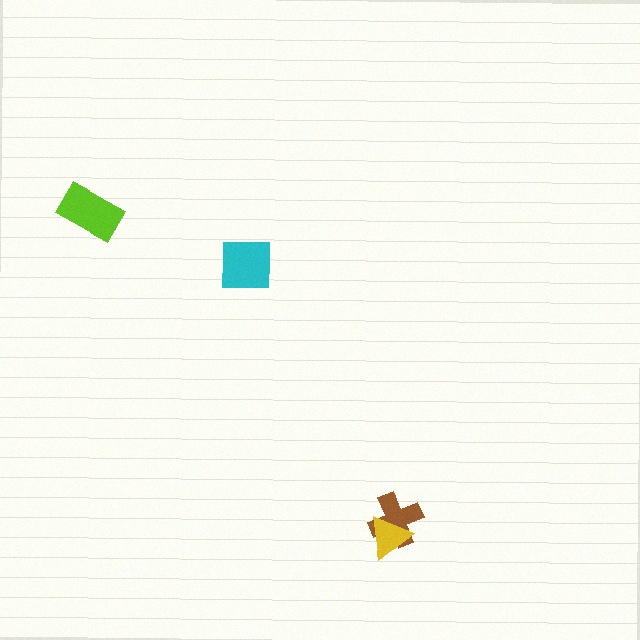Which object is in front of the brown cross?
The yellow triangle is in front of the brown cross.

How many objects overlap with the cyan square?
0 objects overlap with the cyan square.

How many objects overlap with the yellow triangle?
1 object overlaps with the yellow triangle.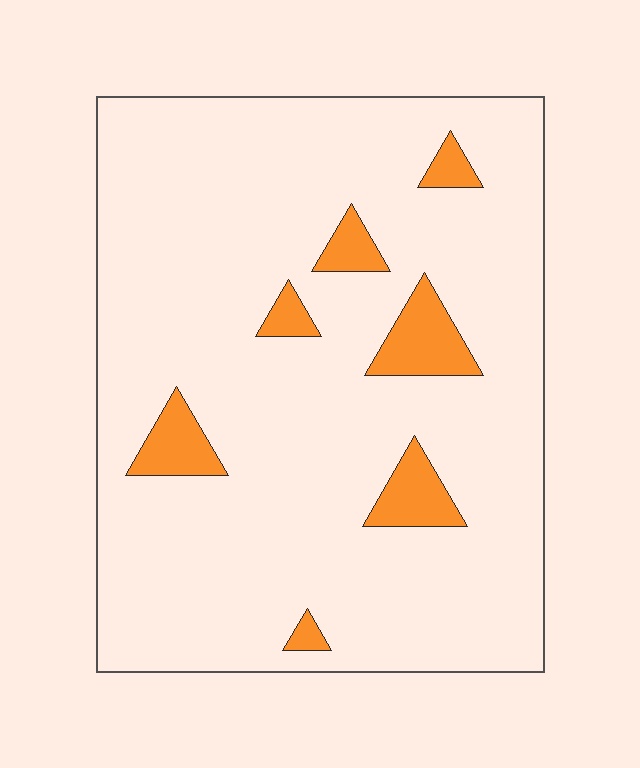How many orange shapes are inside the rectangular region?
7.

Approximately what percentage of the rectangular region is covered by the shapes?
Approximately 10%.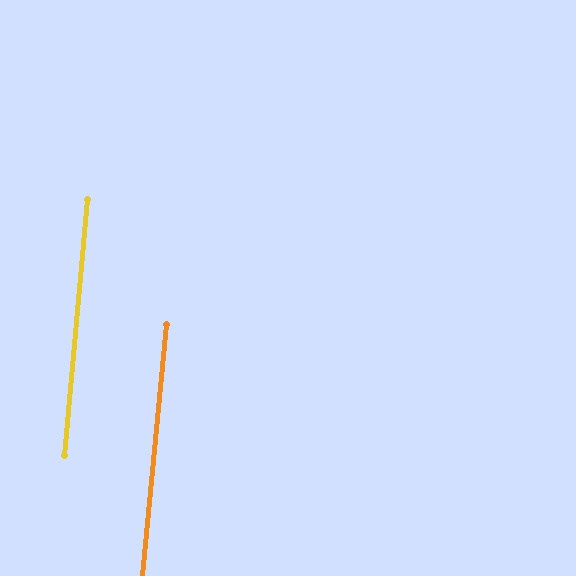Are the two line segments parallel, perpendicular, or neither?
Parallel — their directions differ by only 0.2°.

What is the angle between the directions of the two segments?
Approximately 0 degrees.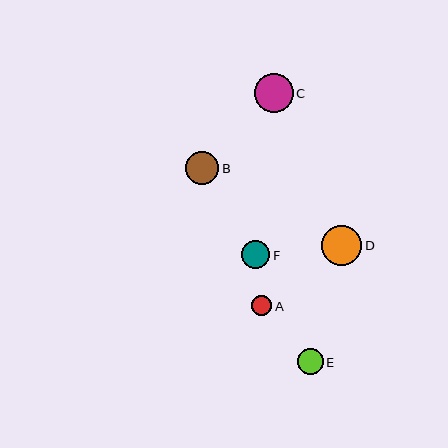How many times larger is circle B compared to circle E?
Circle B is approximately 1.3 times the size of circle E.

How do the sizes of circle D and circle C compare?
Circle D and circle C are approximately the same size.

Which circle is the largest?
Circle D is the largest with a size of approximately 40 pixels.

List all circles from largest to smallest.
From largest to smallest: D, C, B, F, E, A.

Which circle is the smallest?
Circle A is the smallest with a size of approximately 21 pixels.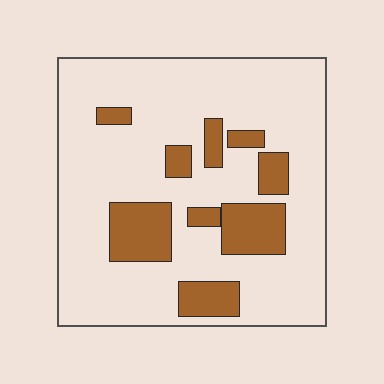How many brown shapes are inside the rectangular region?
9.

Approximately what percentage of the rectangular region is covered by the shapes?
Approximately 20%.